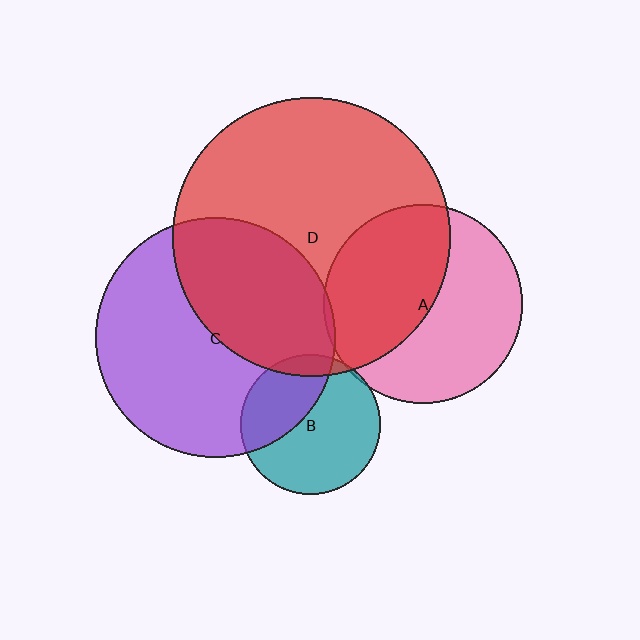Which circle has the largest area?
Circle D (red).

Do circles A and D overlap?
Yes.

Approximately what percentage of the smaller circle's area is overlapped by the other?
Approximately 50%.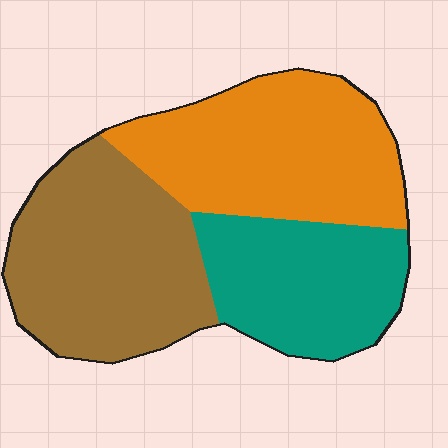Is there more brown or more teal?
Brown.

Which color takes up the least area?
Teal, at roughly 25%.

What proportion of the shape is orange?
Orange takes up between a third and a half of the shape.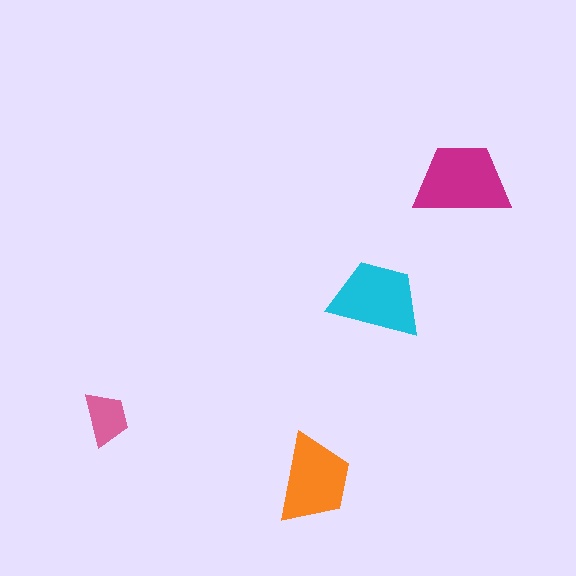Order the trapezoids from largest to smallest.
the magenta one, the cyan one, the orange one, the pink one.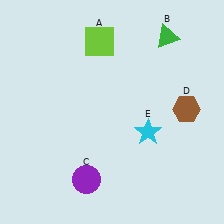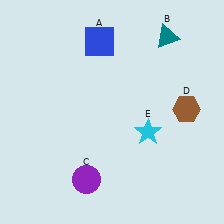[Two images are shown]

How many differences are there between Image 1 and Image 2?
There are 2 differences between the two images.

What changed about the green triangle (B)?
In Image 1, B is green. In Image 2, it changed to teal.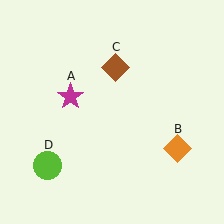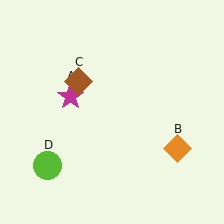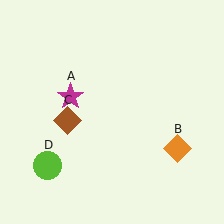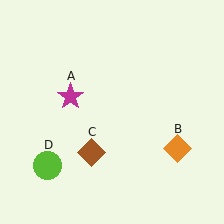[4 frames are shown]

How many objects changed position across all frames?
1 object changed position: brown diamond (object C).